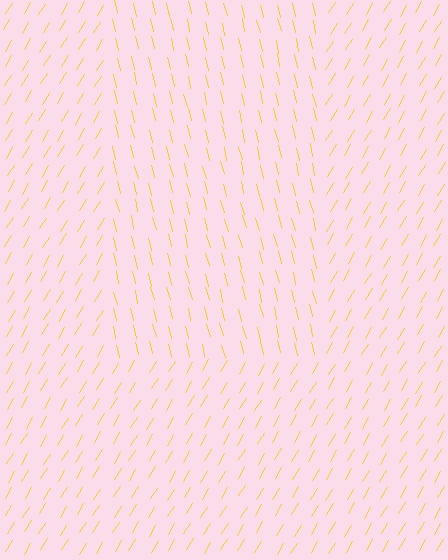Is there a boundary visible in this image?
Yes, there is a texture boundary formed by a change in line orientation.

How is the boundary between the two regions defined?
The boundary is defined purely by a change in line orientation (approximately 45 degrees difference). All lines are the same color and thickness.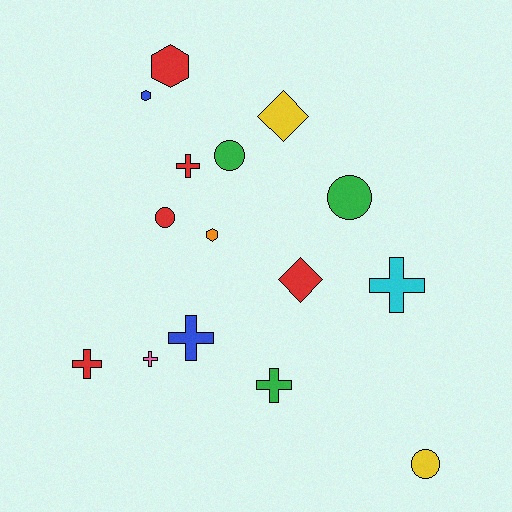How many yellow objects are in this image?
There are 2 yellow objects.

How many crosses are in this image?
There are 6 crosses.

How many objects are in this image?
There are 15 objects.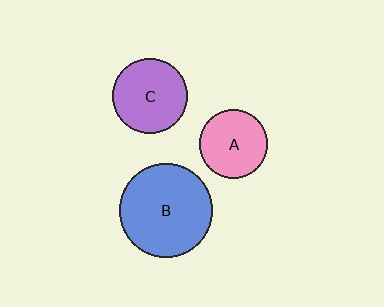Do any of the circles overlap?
No, none of the circles overlap.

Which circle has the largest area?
Circle B (blue).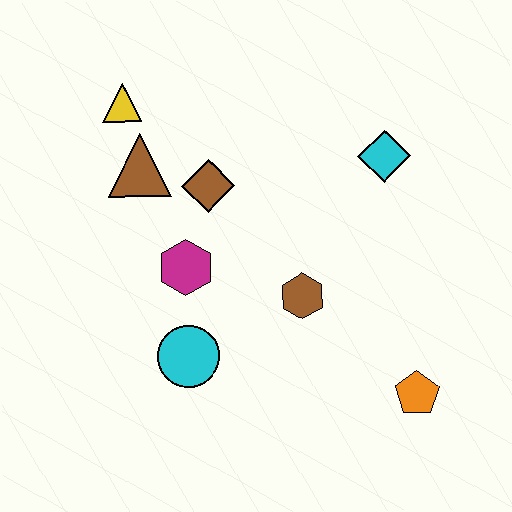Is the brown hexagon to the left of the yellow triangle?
No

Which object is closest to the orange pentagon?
The brown hexagon is closest to the orange pentagon.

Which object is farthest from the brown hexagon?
The yellow triangle is farthest from the brown hexagon.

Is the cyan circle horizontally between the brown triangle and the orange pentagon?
Yes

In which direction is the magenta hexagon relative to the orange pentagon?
The magenta hexagon is to the left of the orange pentagon.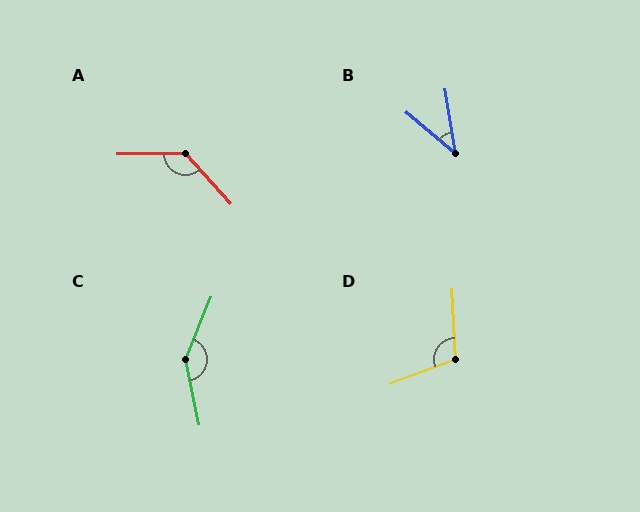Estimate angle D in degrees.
Approximately 107 degrees.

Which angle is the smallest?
B, at approximately 41 degrees.